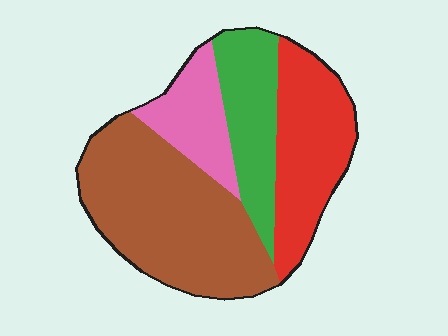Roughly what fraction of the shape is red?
Red takes up about one quarter (1/4) of the shape.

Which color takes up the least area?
Pink, at roughly 15%.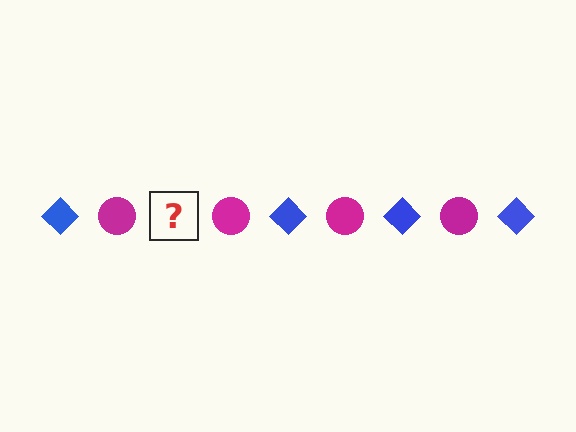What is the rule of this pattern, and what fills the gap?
The rule is that the pattern alternates between blue diamond and magenta circle. The gap should be filled with a blue diamond.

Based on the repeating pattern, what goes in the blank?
The blank should be a blue diamond.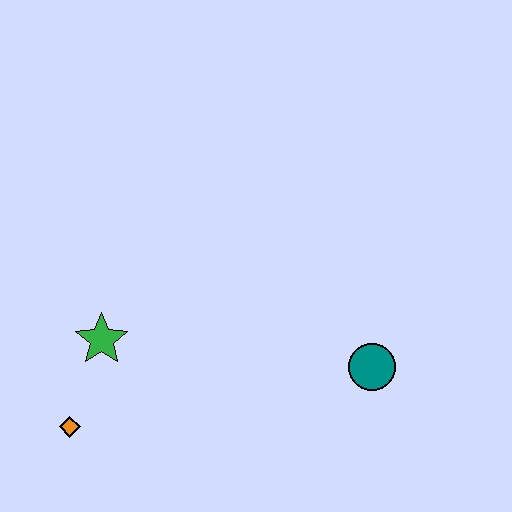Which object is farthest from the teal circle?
The orange diamond is farthest from the teal circle.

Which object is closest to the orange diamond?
The green star is closest to the orange diamond.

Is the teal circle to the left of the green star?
No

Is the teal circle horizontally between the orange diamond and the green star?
No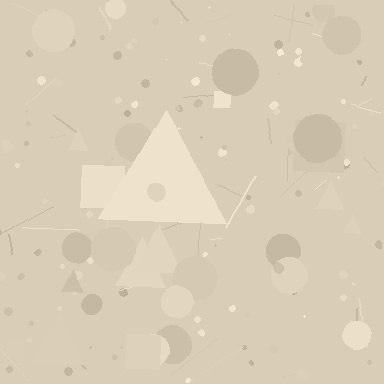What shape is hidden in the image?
A triangle is hidden in the image.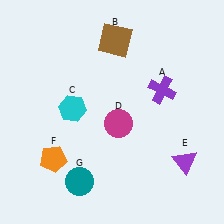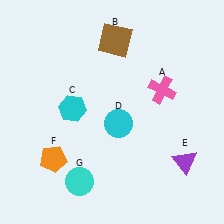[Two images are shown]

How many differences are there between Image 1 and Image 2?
There are 3 differences between the two images.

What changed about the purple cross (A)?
In Image 1, A is purple. In Image 2, it changed to pink.